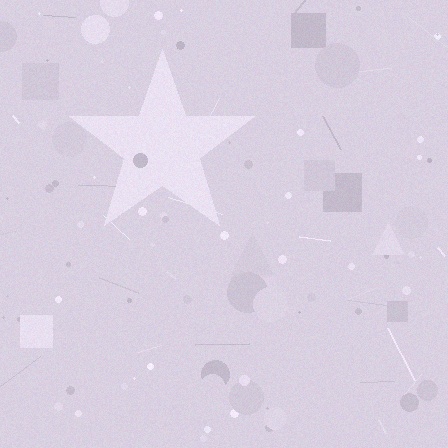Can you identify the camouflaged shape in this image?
The camouflaged shape is a star.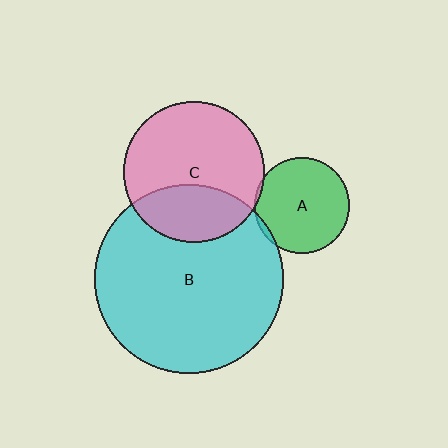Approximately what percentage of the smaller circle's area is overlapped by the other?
Approximately 5%.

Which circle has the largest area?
Circle B (cyan).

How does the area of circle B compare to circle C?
Approximately 1.8 times.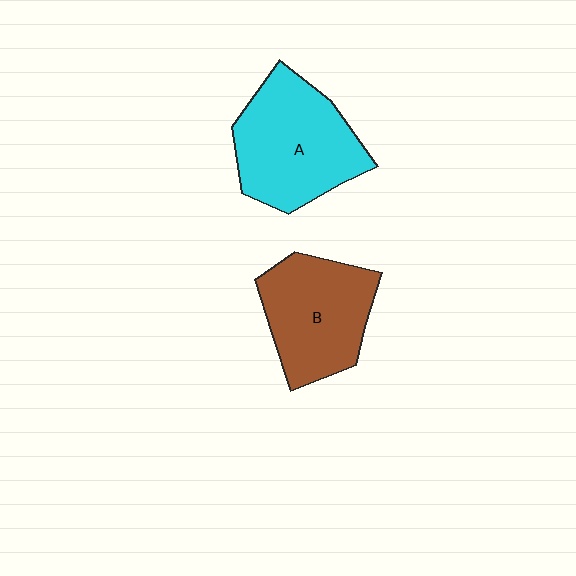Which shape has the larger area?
Shape A (cyan).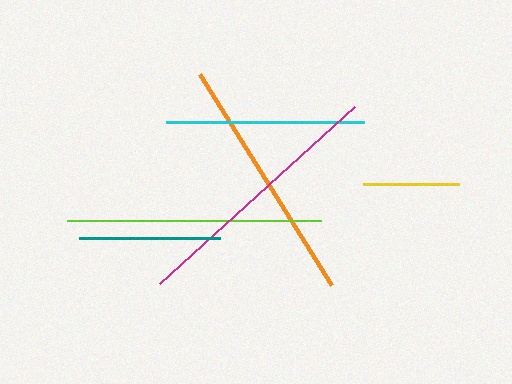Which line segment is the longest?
The magenta line is the longest at approximately 263 pixels.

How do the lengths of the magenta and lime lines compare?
The magenta and lime lines are approximately the same length.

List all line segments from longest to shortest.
From longest to shortest: magenta, lime, orange, cyan, teal, yellow.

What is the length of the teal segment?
The teal segment is approximately 141 pixels long.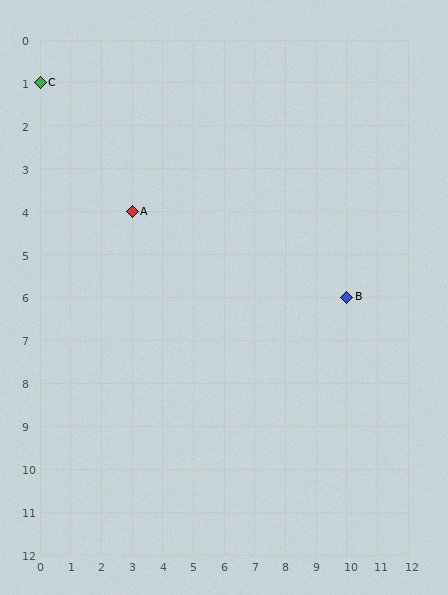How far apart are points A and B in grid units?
Points A and B are 7 columns and 2 rows apart (about 7.3 grid units diagonally).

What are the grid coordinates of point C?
Point C is at grid coordinates (0, 1).